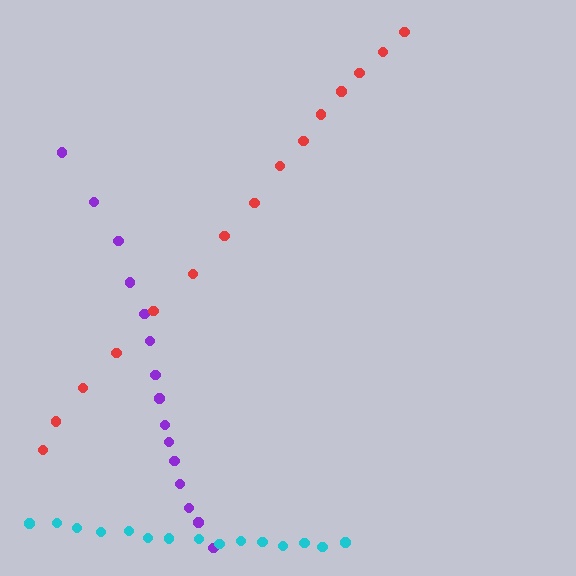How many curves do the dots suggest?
There are 3 distinct paths.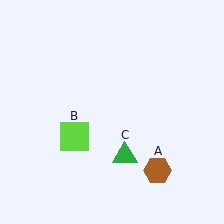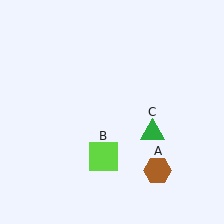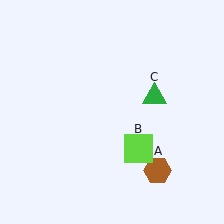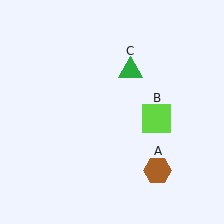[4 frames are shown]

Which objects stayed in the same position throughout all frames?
Brown hexagon (object A) remained stationary.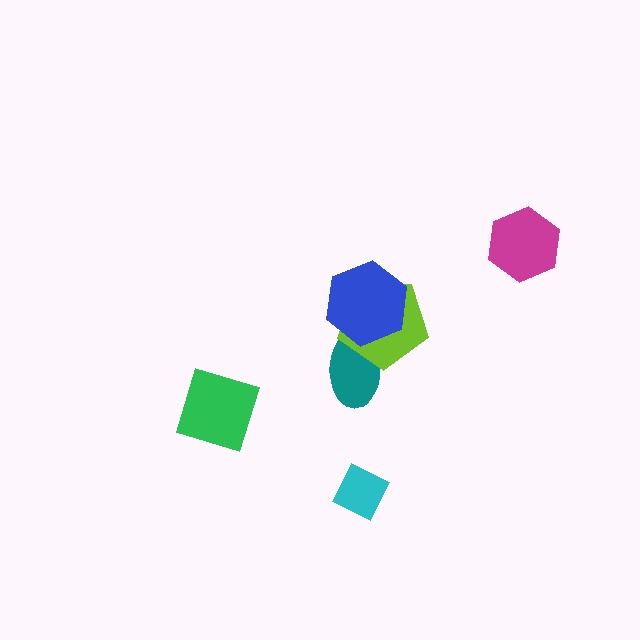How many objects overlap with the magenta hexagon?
0 objects overlap with the magenta hexagon.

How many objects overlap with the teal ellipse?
2 objects overlap with the teal ellipse.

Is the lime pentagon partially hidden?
Yes, it is partially covered by another shape.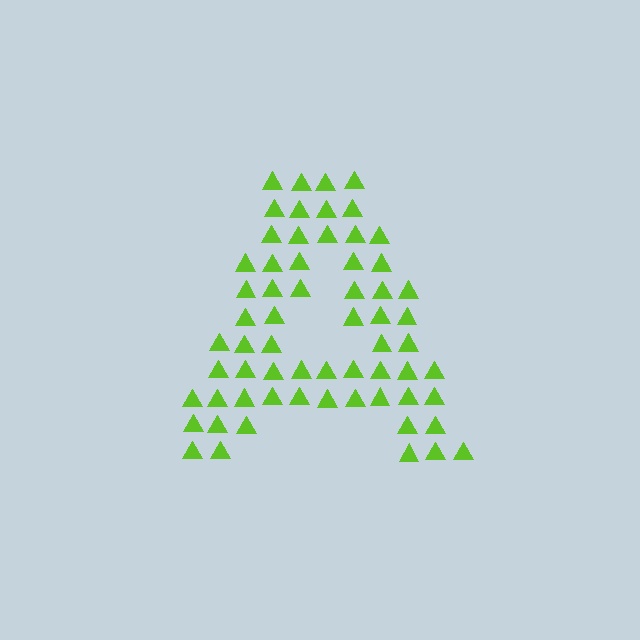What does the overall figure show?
The overall figure shows the letter A.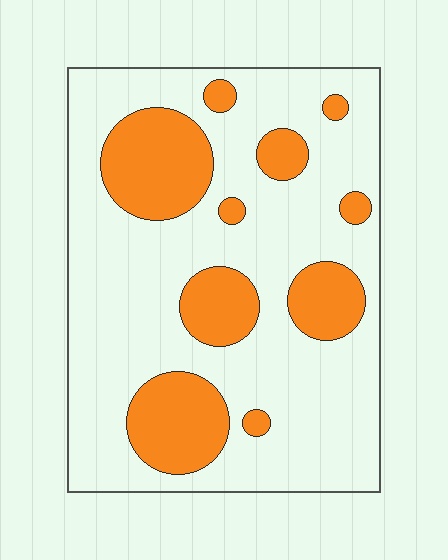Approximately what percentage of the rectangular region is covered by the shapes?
Approximately 25%.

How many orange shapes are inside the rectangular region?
10.